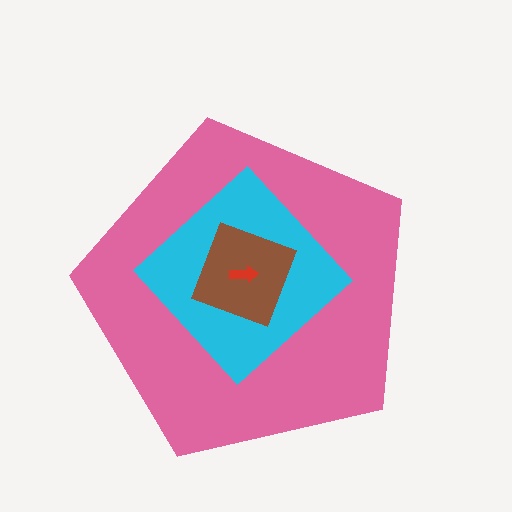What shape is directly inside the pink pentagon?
The cyan diamond.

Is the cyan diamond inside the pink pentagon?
Yes.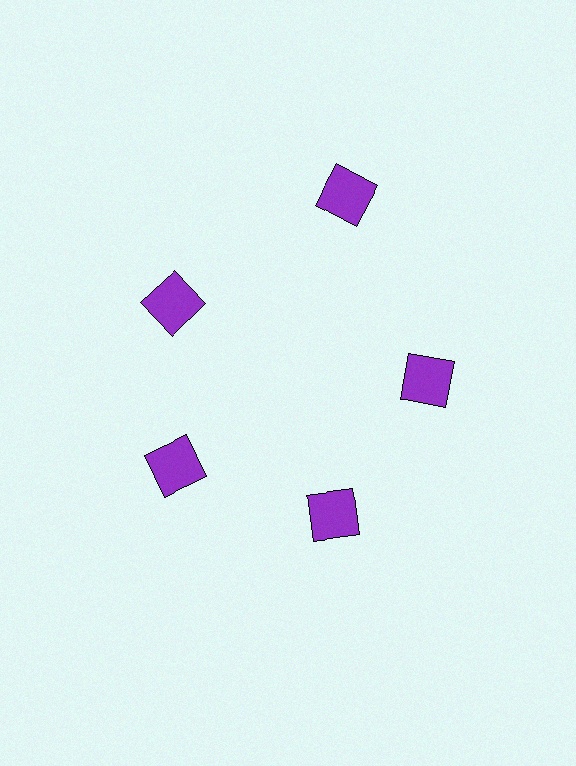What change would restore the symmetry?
The symmetry would be restored by moving it inward, back onto the ring so that all 5 squares sit at equal angles and equal distance from the center.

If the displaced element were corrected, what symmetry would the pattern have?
It would have 5-fold rotational symmetry — the pattern would map onto itself every 72 degrees.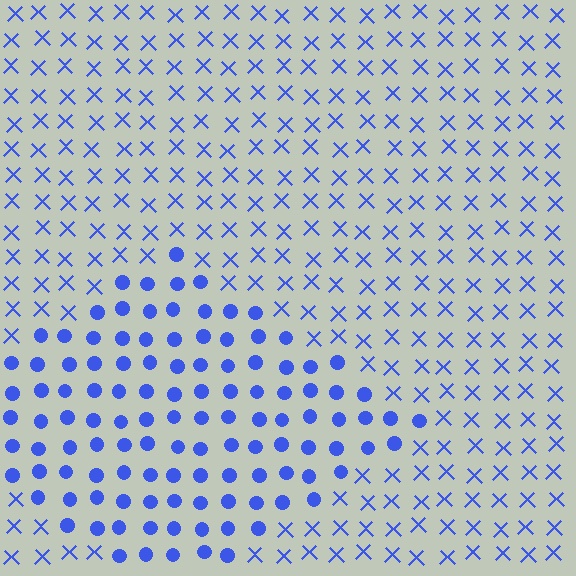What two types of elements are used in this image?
The image uses circles inside the diamond region and X marks outside it.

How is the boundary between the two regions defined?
The boundary is defined by a change in element shape: circles inside vs. X marks outside. All elements share the same color and spacing.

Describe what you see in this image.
The image is filled with small blue elements arranged in a uniform grid. A diamond-shaped region contains circles, while the surrounding area contains X marks. The boundary is defined purely by the change in element shape.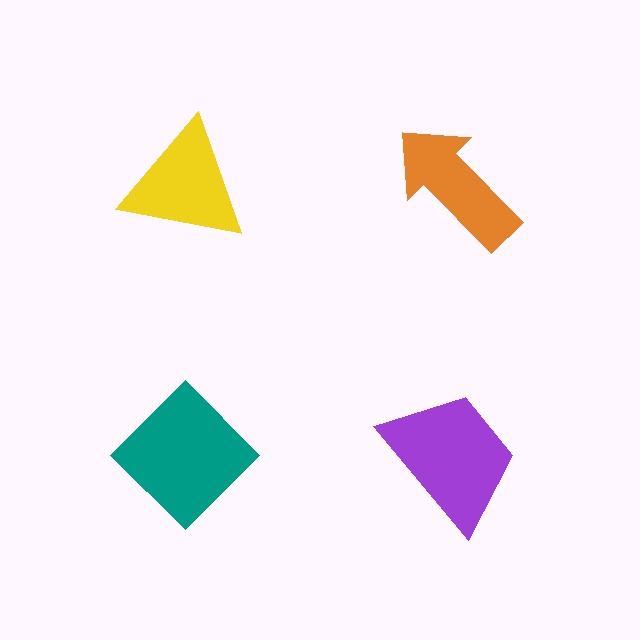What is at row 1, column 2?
An orange arrow.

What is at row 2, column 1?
A teal diamond.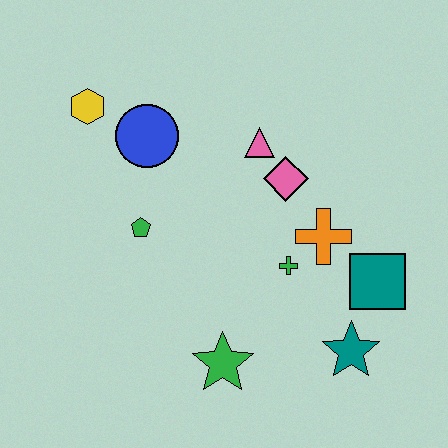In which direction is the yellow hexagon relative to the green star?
The yellow hexagon is above the green star.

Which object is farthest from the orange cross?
The yellow hexagon is farthest from the orange cross.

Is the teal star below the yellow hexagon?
Yes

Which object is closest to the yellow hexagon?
The blue circle is closest to the yellow hexagon.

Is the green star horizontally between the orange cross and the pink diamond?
No